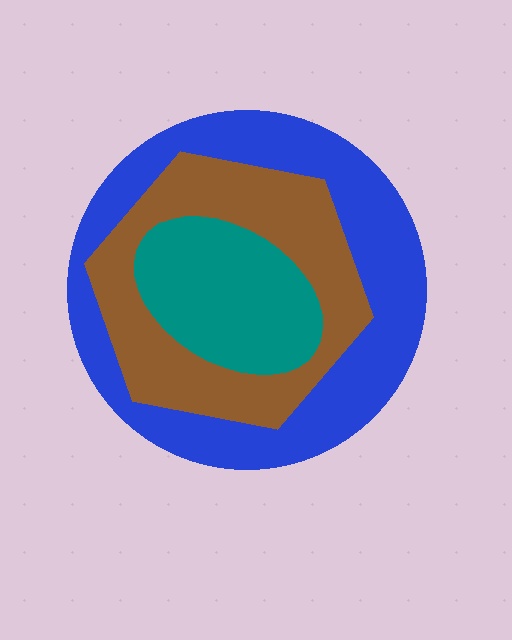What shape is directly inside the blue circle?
The brown hexagon.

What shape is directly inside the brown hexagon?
The teal ellipse.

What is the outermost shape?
The blue circle.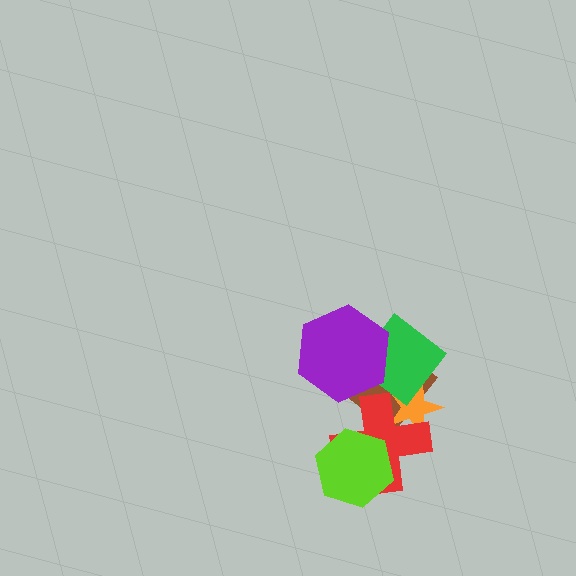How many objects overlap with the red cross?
4 objects overlap with the red cross.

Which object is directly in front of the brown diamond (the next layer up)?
The orange star is directly in front of the brown diamond.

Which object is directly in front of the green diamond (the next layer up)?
The purple hexagon is directly in front of the green diamond.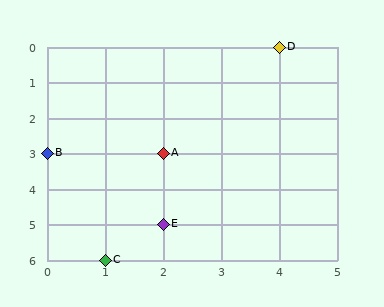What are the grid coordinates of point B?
Point B is at grid coordinates (0, 3).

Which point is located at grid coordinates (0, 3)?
Point B is at (0, 3).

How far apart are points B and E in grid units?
Points B and E are 2 columns and 2 rows apart (about 2.8 grid units diagonally).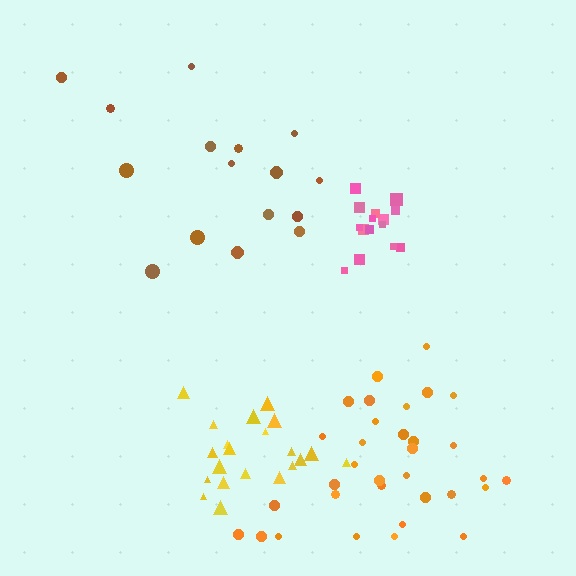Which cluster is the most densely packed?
Pink.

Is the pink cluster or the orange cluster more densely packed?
Pink.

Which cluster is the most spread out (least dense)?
Brown.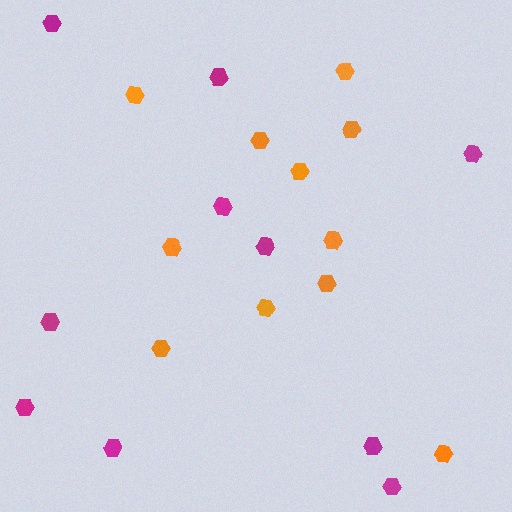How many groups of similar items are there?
There are 2 groups: one group of magenta hexagons (10) and one group of orange hexagons (11).